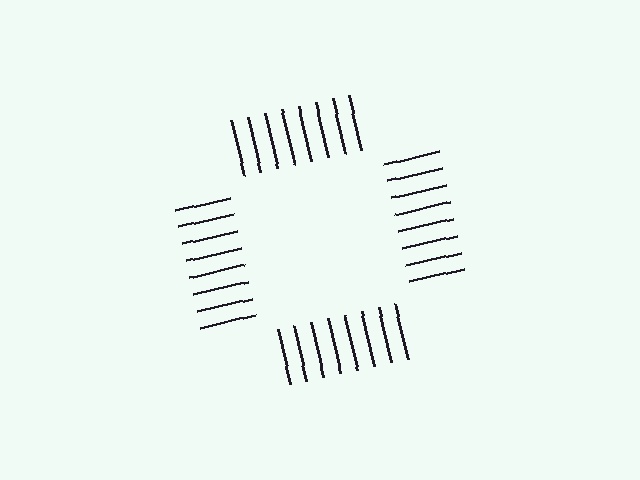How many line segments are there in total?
32 — 8 along each of the 4 edges.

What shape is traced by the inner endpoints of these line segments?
An illusory square — the line segments terminate on its edges but no continuous stroke is drawn.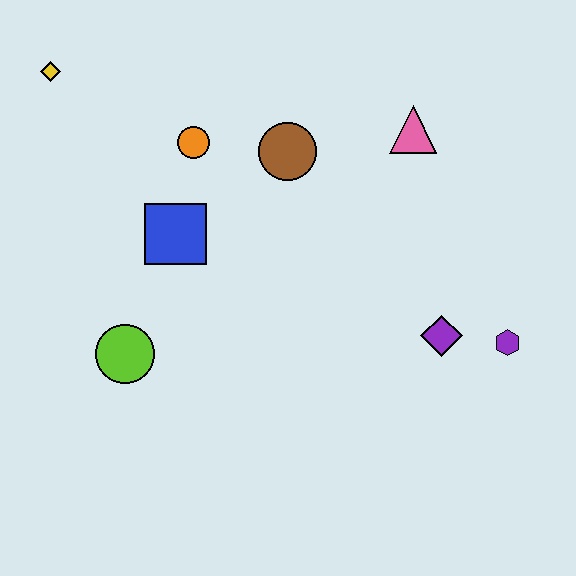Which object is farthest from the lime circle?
The purple hexagon is farthest from the lime circle.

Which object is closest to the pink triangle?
The brown circle is closest to the pink triangle.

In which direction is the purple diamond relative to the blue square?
The purple diamond is to the right of the blue square.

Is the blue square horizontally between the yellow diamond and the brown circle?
Yes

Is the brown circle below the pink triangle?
Yes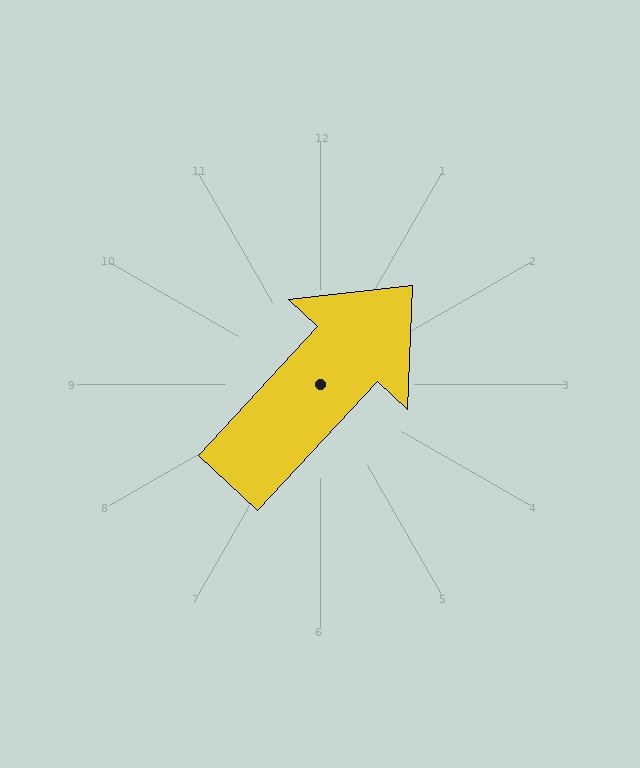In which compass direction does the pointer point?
Northeast.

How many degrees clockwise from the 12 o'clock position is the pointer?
Approximately 43 degrees.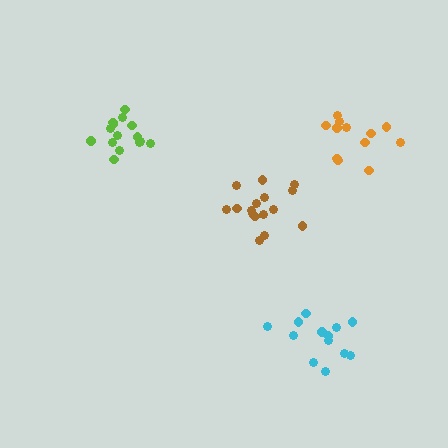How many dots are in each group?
Group 1: 15 dots, Group 2: 16 dots, Group 3: 13 dots, Group 4: 12 dots (56 total).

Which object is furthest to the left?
The lime cluster is leftmost.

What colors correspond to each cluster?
The clusters are colored: lime, brown, cyan, orange.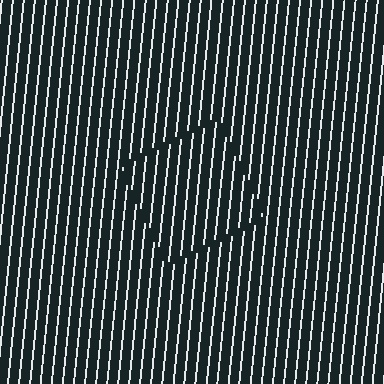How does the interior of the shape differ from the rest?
The interior of the shape contains the same grating, shifted by half a period — the contour is defined by the phase discontinuity where line-ends from the inner and outer gratings abut.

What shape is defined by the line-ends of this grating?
An illusory square. The interior of the shape contains the same grating, shifted by half a period — the contour is defined by the phase discontinuity where line-ends from the inner and outer gratings abut.